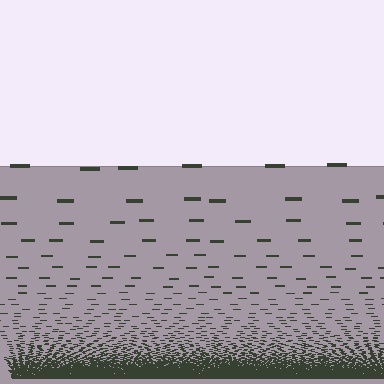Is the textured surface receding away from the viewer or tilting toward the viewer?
The surface appears to tilt toward the viewer. Texture elements get larger and sparser toward the top.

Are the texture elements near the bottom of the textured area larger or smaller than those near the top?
Smaller. The gradient is inverted — elements near the bottom are smaller and denser.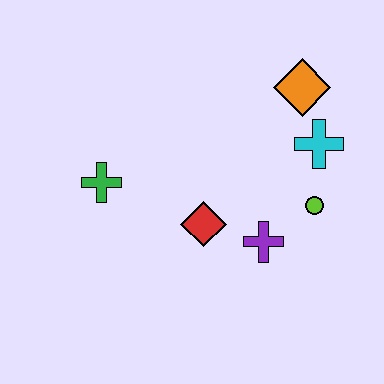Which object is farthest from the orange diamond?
The green cross is farthest from the orange diamond.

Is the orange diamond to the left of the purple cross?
No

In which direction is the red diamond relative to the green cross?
The red diamond is to the right of the green cross.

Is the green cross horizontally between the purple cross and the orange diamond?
No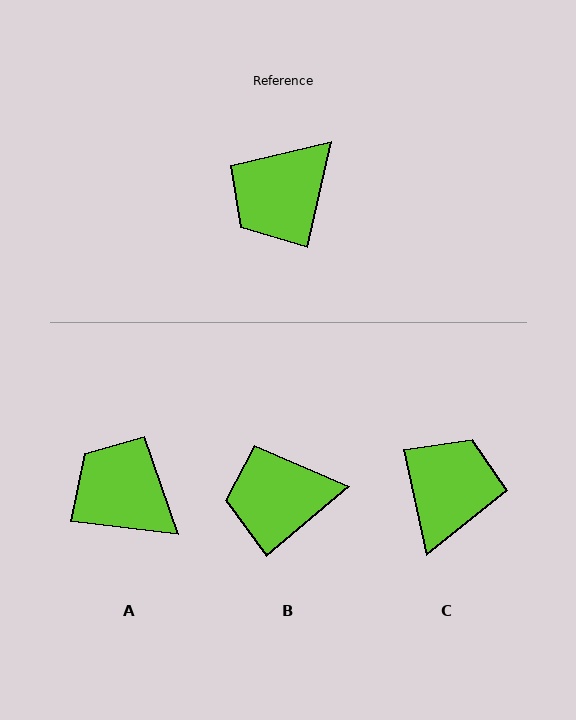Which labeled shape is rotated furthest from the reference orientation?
C, about 155 degrees away.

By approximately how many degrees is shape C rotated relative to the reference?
Approximately 155 degrees clockwise.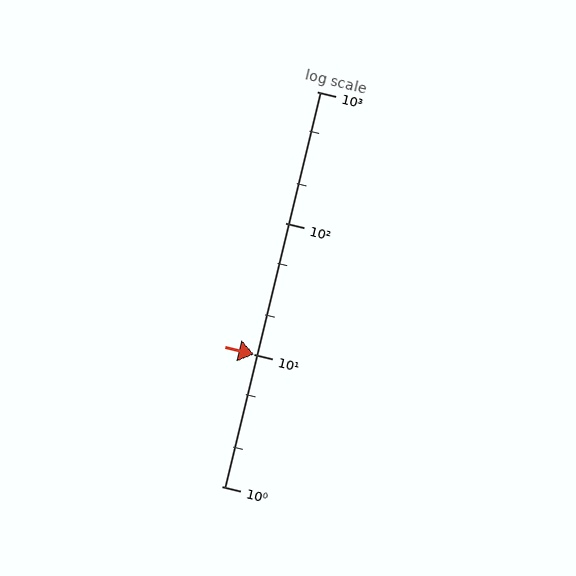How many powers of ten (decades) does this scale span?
The scale spans 3 decades, from 1 to 1000.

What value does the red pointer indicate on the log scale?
The pointer indicates approximately 10.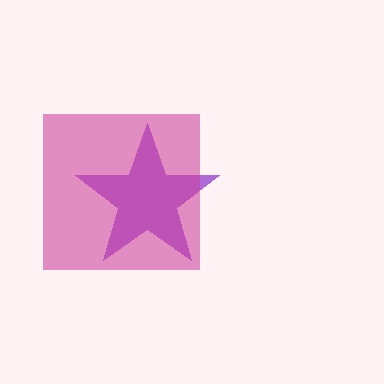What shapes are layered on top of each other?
The layered shapes are: a purple star, a magenta square.